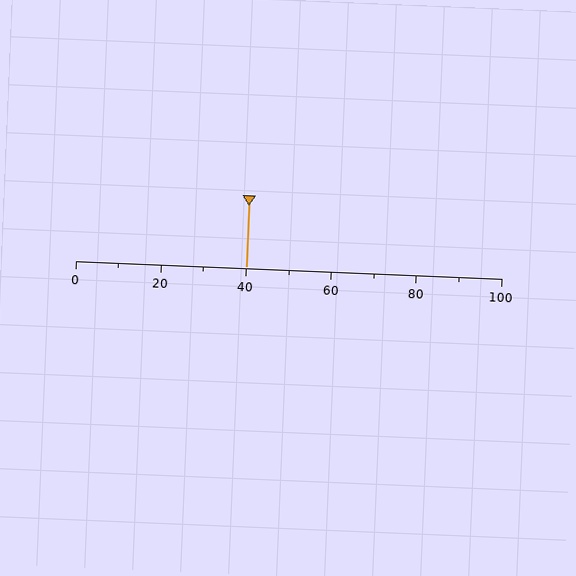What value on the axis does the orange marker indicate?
The marker indicates approximately 40.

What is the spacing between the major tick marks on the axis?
The major ticks are spaced 20 apart.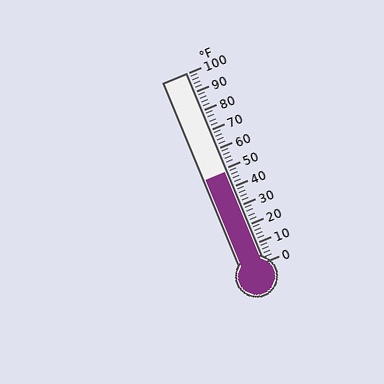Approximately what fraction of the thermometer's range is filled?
The thermometer is filled to approximately 50% of its range.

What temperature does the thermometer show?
The thermometer shows approximately 48°F.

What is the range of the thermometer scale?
The thermometer scale ranges from 0°F to 100°F.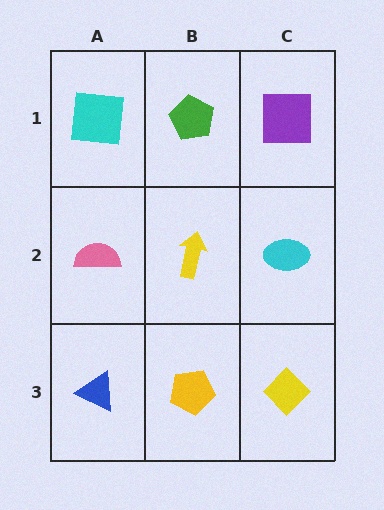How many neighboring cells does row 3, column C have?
2.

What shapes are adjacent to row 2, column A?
A cyan square (row 1, column A), a blue triangle (row 3, column A), a yellow arrow (row 2, column B).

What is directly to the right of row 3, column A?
A yellow pentagon.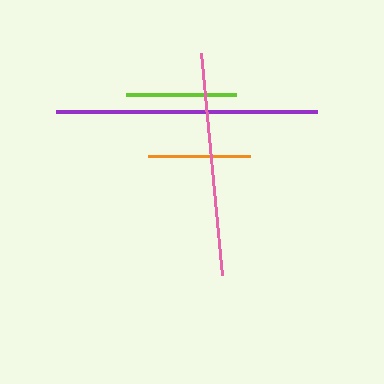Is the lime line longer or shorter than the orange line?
The lime line is longer than the orange line.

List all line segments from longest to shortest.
From longest to shortest: purple, pink, lime, orange.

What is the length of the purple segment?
The purple segment is approximately 262 pixels long.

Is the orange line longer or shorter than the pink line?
The pink line is longer than the orange line.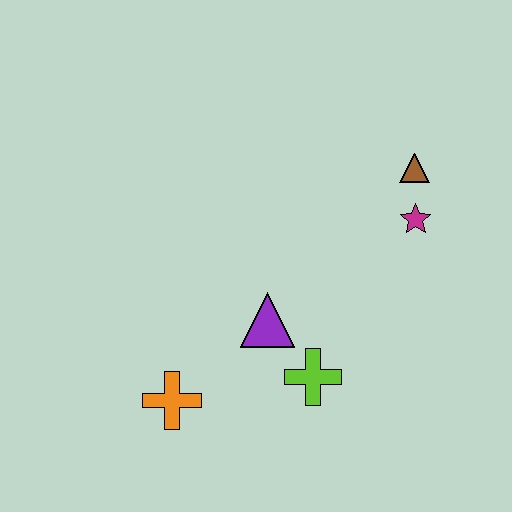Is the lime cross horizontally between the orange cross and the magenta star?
Yes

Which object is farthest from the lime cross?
The brown triangle is farthest from the lime cross.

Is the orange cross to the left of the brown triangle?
Yes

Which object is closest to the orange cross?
The purple triangle is closest to the orange cross.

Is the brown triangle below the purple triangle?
No